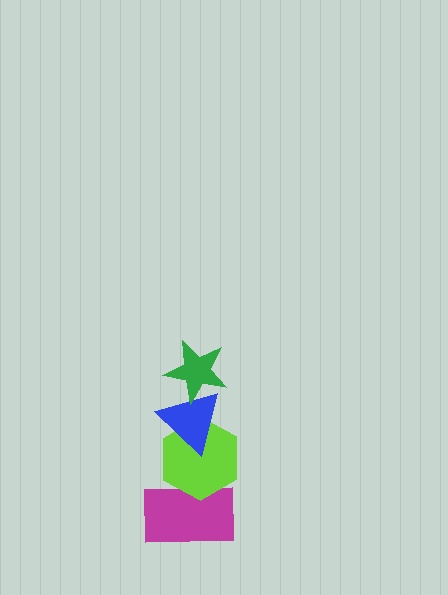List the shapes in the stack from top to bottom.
From top to bottom: the green star, the blue triangle, the lime hexagon, the magenta rectangle.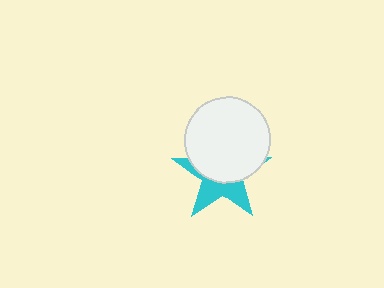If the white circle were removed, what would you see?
You would see the complete cyan star.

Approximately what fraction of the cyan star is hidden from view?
Roughly 58% of the cyan star is hidden behind the white circle.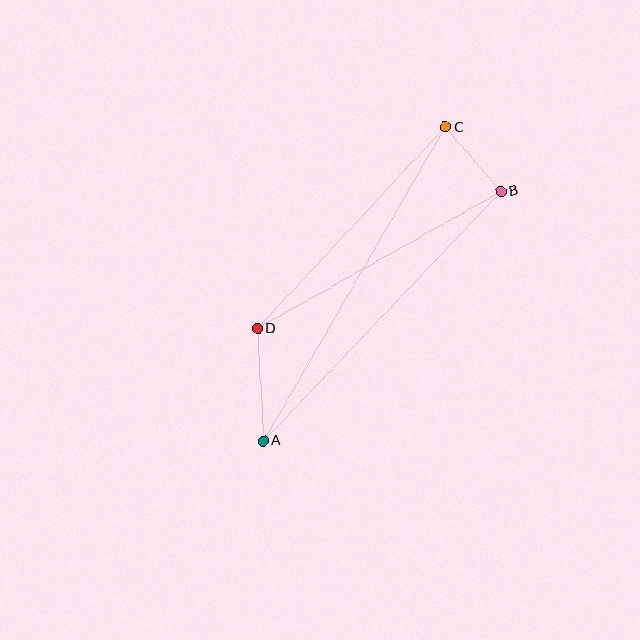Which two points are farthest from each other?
Points A and C are farthest from each other.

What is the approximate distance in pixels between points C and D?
The distance between C and D is approximately 276 pixels.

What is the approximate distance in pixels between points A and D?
The distance between A and D is approximately 112 pixels.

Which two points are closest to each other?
Points B and C are closest to each other.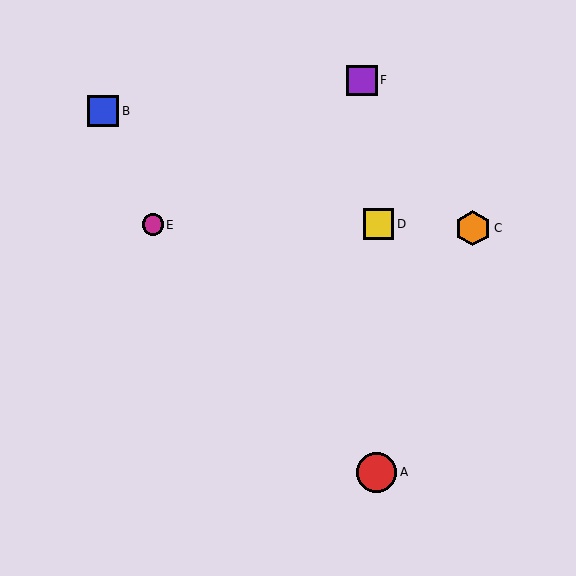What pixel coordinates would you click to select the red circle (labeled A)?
Click at (377, 472) to select the red circle A.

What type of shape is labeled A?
Shape A is a red circle.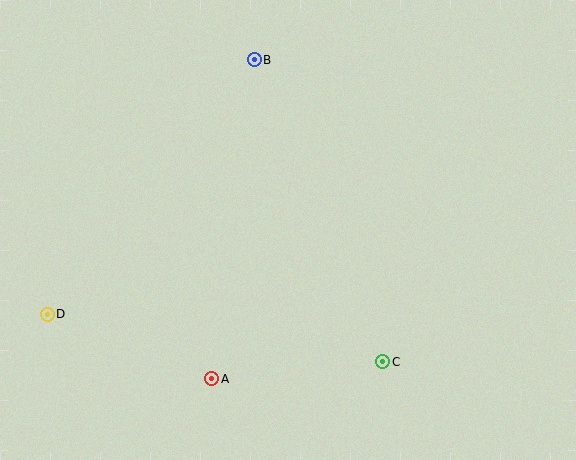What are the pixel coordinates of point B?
Point B is at (254, 60).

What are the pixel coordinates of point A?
Point A is at (212, 379).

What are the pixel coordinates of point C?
Point C is at (383, 362).